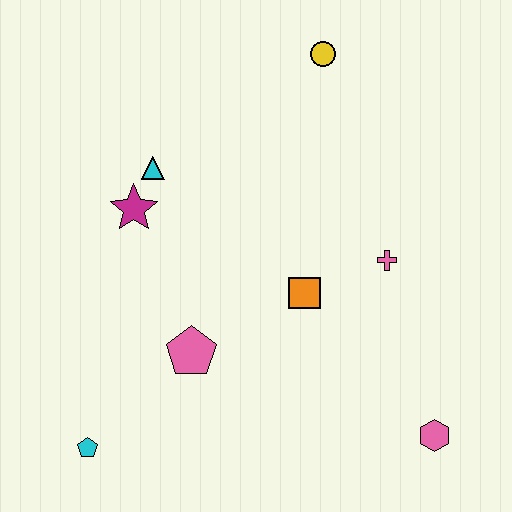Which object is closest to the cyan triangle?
The magenta star is closest to the cyan triangle.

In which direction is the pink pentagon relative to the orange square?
The pink pentagon is to the left of the orange square.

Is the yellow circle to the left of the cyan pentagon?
No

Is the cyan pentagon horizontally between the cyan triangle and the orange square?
No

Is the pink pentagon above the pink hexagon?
Yes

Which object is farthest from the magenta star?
The pink hexagon is farthest from the magenta star.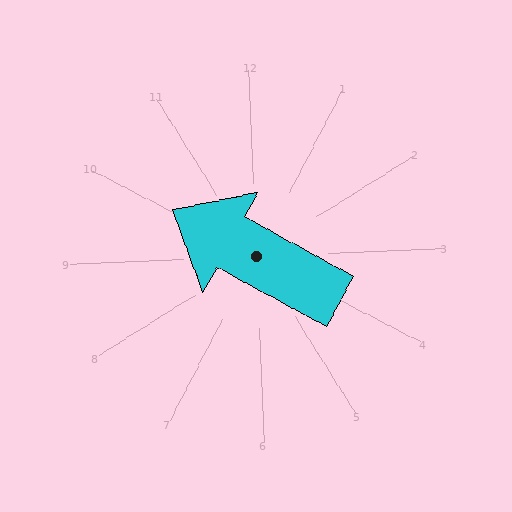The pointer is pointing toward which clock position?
Roughly 10 o'clock.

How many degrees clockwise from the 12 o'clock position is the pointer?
Approximately 301 degrees.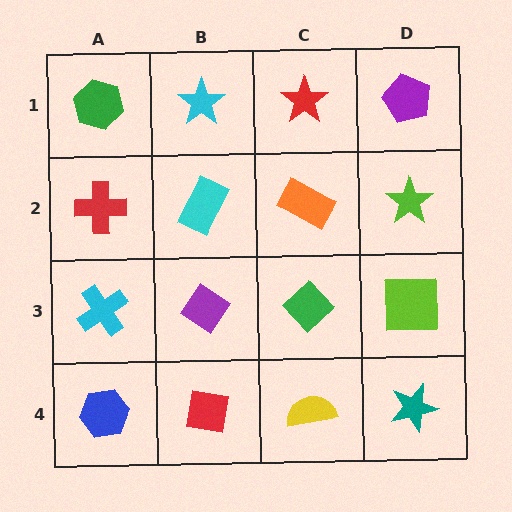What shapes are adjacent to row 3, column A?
A red cross (row 2, column A), a blue hexagon (row 4, column A), a purple diamond (row 3, column B).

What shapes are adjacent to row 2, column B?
A cyan star (row 1, column B), a purple diamond (row 3, column B), a red cross (row 2, column A), an orange rectangle (row 2, column C).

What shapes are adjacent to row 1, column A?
A red cross (row 2, column A), a cyan star (row 1, column B).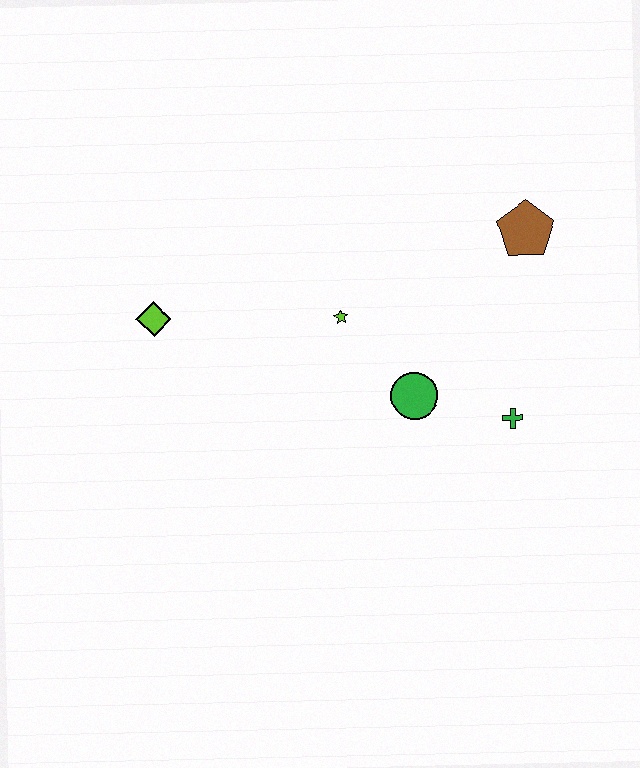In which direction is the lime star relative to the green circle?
The lime star is above the green circle.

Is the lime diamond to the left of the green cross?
Yes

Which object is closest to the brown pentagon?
The green cross is closest to the brown pentagon.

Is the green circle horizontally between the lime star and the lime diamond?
No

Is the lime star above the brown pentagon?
No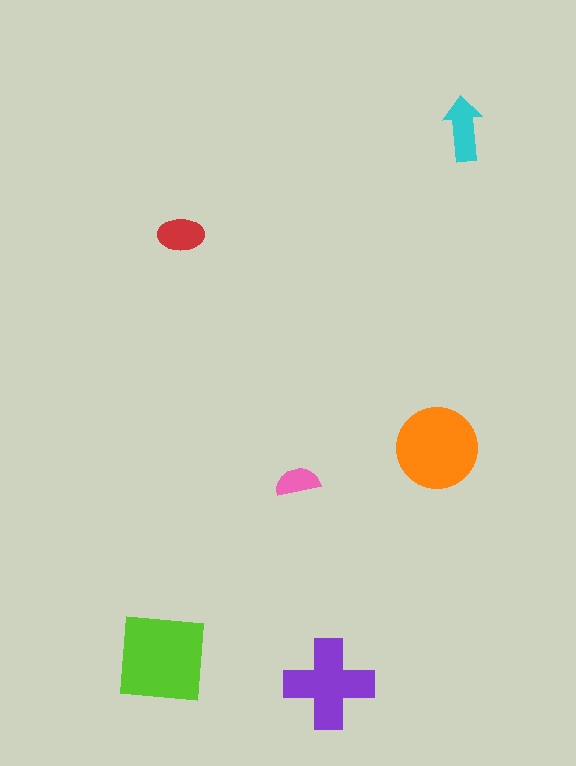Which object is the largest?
The lime square.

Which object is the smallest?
The pink semicircle.